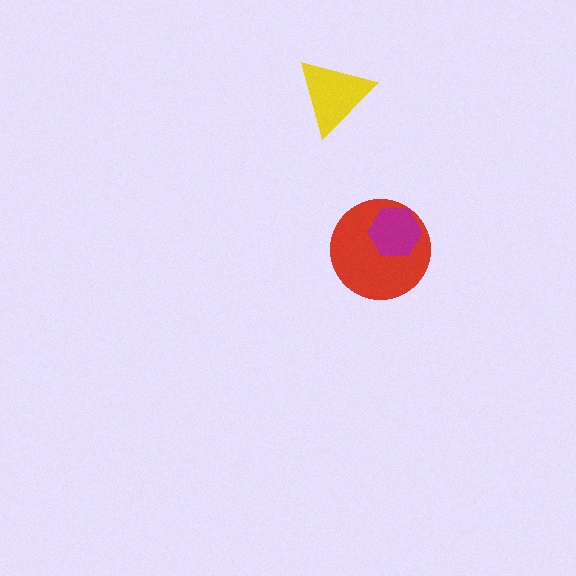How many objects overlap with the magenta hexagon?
1 object overlaps with the magenta hexagon.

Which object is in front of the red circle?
The magenta hexagon is in front of the red circle.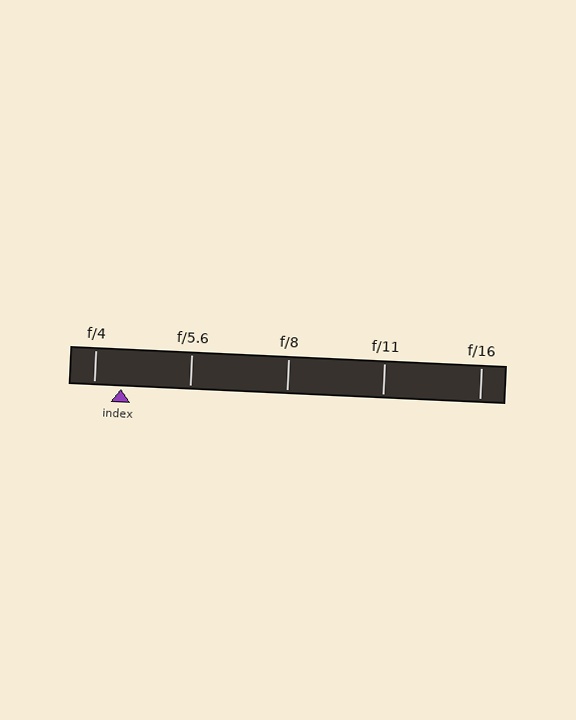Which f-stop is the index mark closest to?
The index mark is closest to f/4.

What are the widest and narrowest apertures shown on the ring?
The widest aperture shown is f/4 and the narrowest is f/16.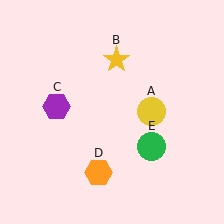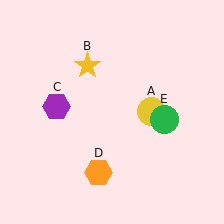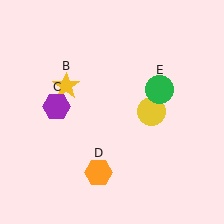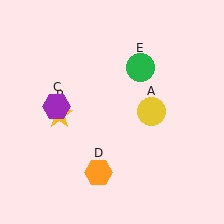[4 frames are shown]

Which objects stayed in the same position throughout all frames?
Yellow circle (object A) and purple hexagon (object C) and orange hexagon (object D) remained stationary.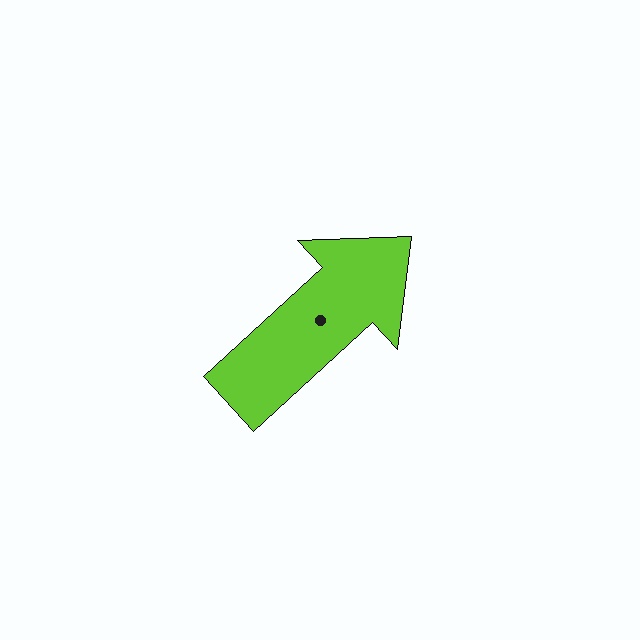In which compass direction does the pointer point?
Northeast.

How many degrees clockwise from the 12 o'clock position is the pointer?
Approximately 47 degrees.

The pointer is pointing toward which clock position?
Roughly 2 o'clock.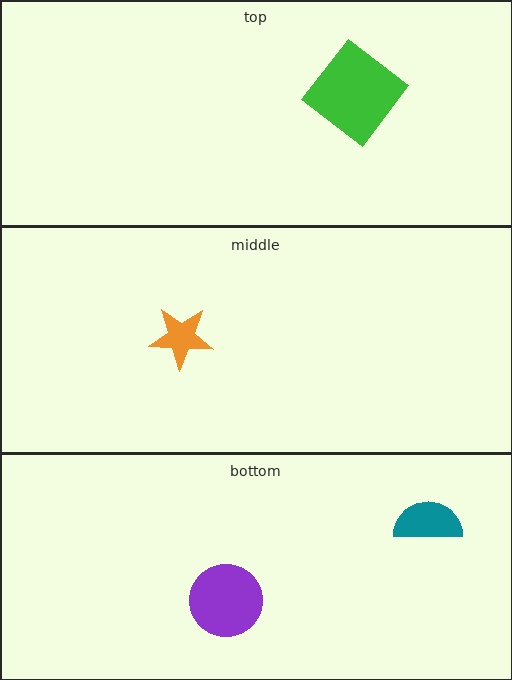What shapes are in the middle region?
The orange star.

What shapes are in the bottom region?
The teal semicircle, the purple circle.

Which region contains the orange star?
The middle region.